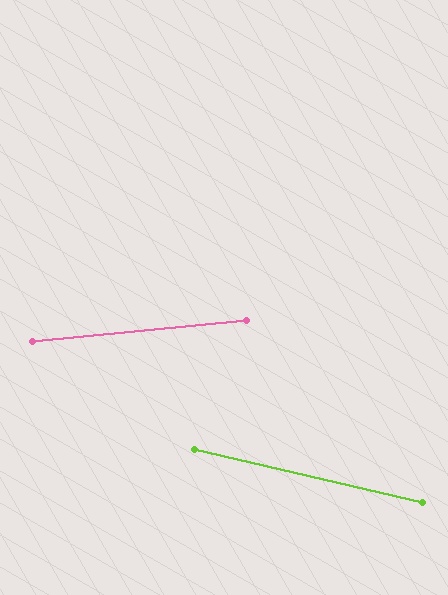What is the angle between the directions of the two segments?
Approximately 19 degrees.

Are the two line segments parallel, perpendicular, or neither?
Neither parallel nor perpendicular — they differ by about 19°.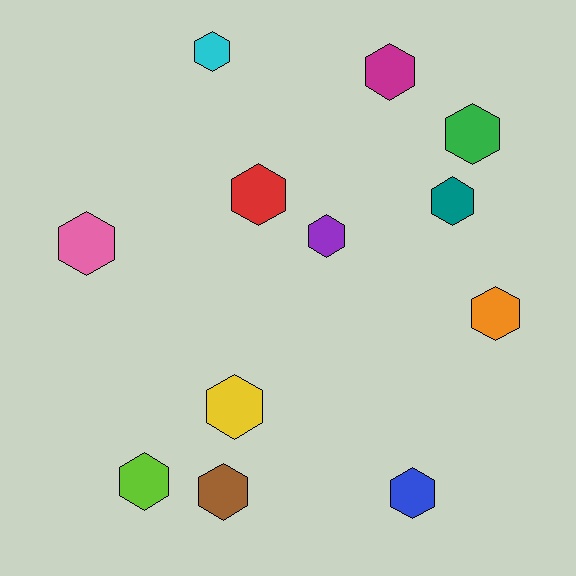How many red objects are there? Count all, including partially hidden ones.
There is 1 red object.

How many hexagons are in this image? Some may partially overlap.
There are 12 hexagons.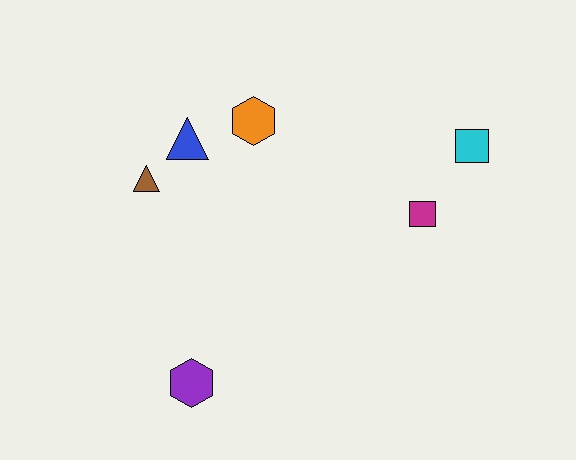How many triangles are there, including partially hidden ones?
There are 2 triangles.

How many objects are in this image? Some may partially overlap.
There are 6 objects.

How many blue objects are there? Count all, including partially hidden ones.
There is 1 blue object.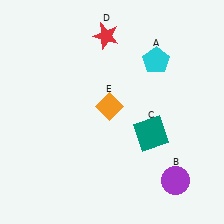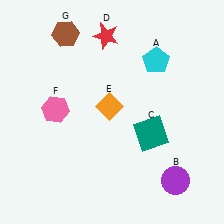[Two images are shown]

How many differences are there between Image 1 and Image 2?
There are 2 differences between the two images.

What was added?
A pink hexagon (F), a brown hexagon (G) were added in Image 2.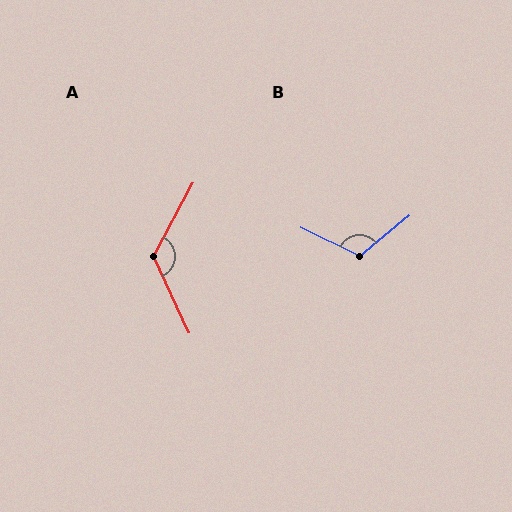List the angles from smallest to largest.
B (114°), A (127°).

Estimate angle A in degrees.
Approximately 127 degrees.